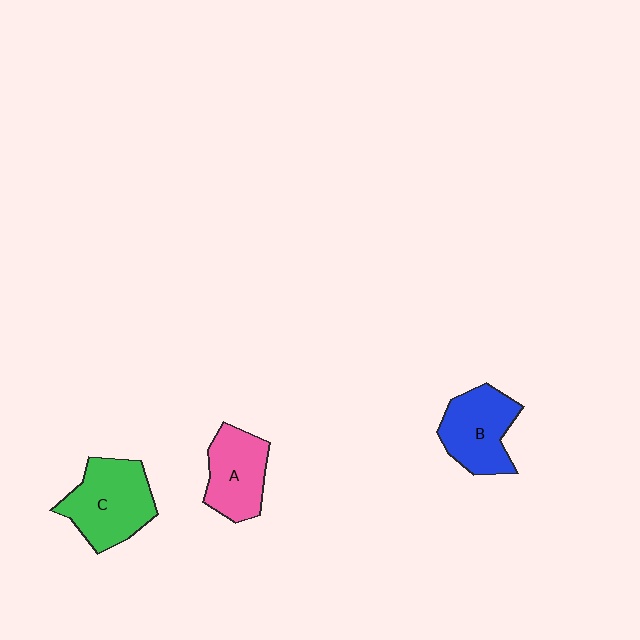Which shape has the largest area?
Shape C (green).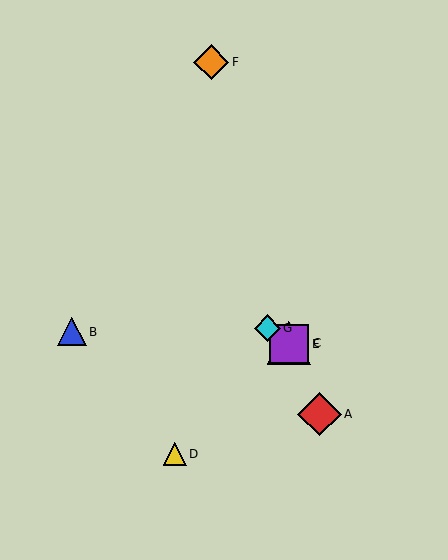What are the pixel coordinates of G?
Object G is at (267, 328).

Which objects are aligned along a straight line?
Objects C, E, G are aligned along a straight line.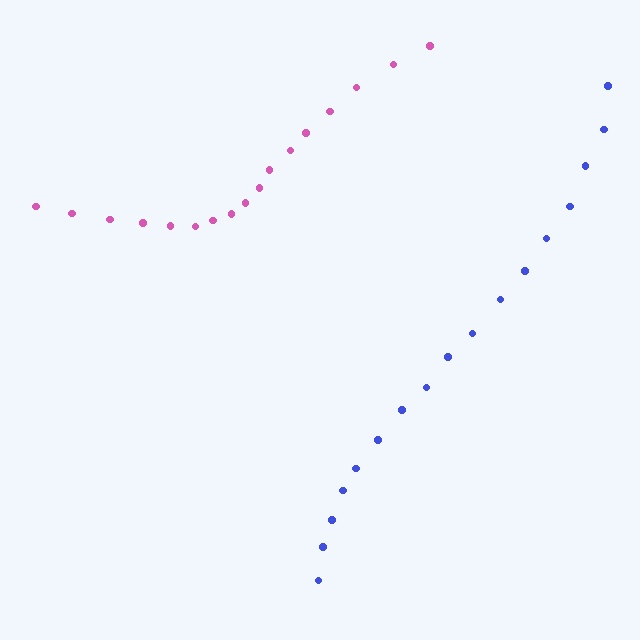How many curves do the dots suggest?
There are 2 distinct paths.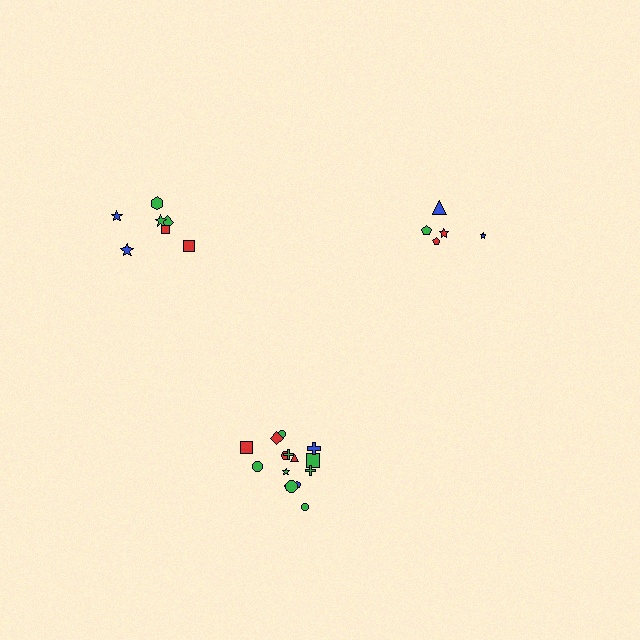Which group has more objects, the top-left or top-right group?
The top-left group.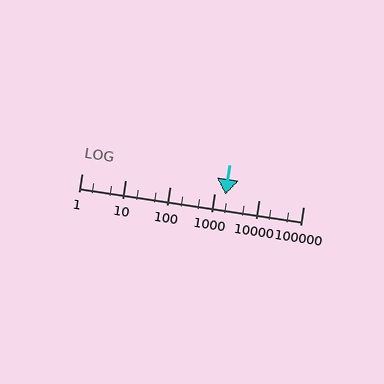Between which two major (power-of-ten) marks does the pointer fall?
The pointer is between 1000 and 10000.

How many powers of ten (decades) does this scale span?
The scale spans 5 decades, from 1 to 100000.